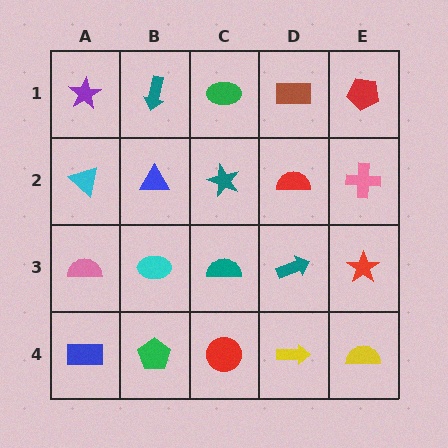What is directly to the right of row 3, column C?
A teal arrow.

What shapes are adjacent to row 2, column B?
A teal arrow (row 1, column B), a cyan ellipse (row 3, column B), a cyan triangle (row 2, column A), a teal star (row 2, column C).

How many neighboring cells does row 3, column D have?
4.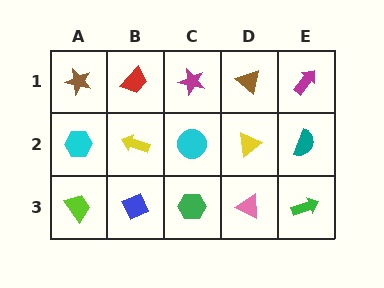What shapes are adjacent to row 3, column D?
A yellow triangle (row 2, column D), a green hexagon (row 3, column C), a green arrow (row 3, column E).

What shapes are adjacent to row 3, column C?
A cyan circle (row 2, column C), a blue diamond (row 3, column B), a pink triangle (row 3, column D).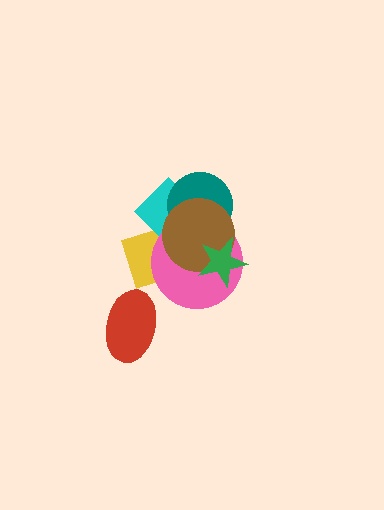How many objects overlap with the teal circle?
3 objects overlap with the teal circle.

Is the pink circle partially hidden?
Yes, it is partially covered by another shape.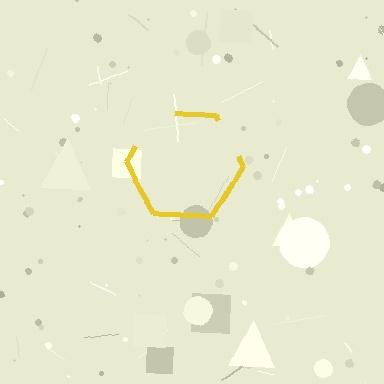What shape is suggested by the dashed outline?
The dashed outline suggests a hexagon.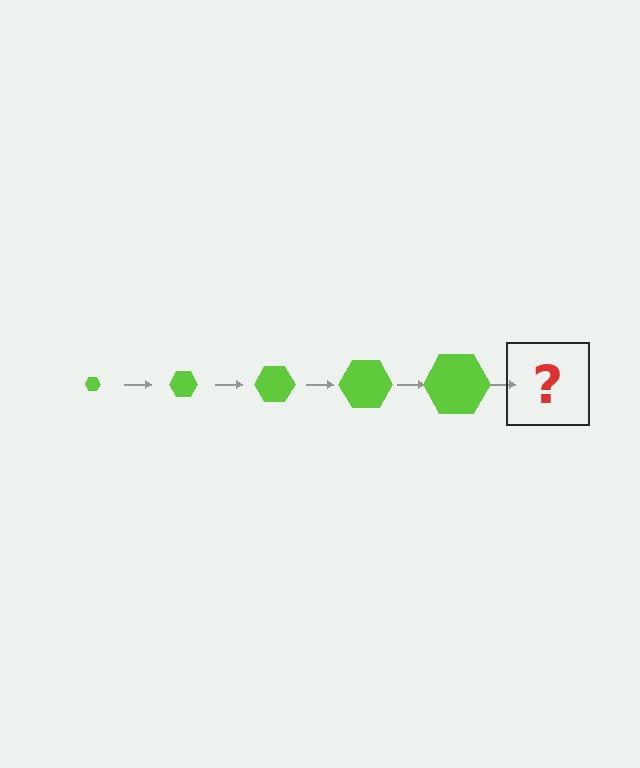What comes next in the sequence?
The next element should be a lime hexagon, larger than the previous one.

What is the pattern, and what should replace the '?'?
The pattern is that the hexagon gets progressively larger each step. The '?' should be a lime hexagon, larger than the previous one.